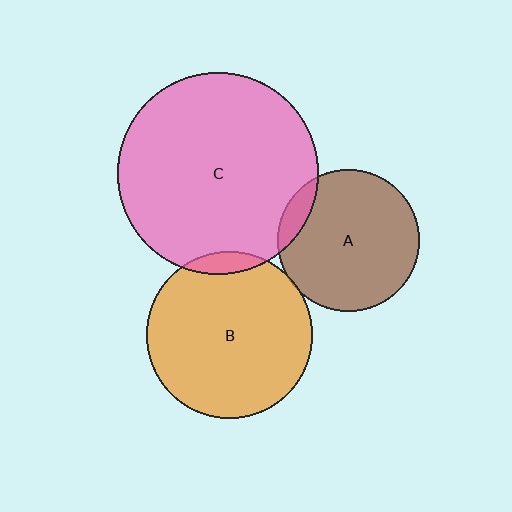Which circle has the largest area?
Circle C (pink).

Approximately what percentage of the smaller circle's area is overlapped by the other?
Approximately 5%.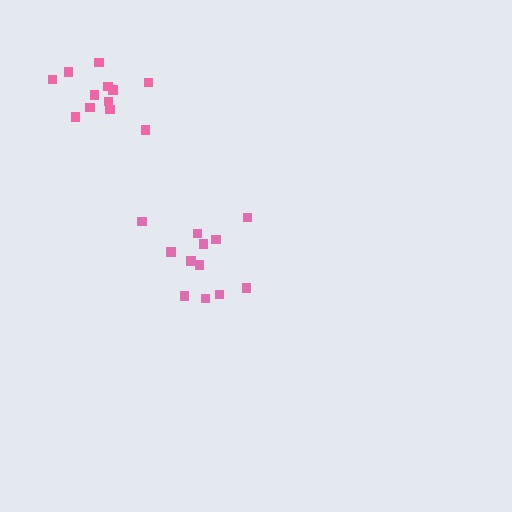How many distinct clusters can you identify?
There are 2 distinct clusters.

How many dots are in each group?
Group 1: 12 dots, Group 2: 12 dots (24 total).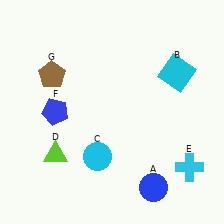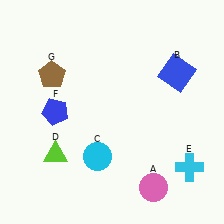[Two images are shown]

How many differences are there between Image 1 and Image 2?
There are 2 differences between the two images.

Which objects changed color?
A changed from blue to pink. B changed from cyan to blue.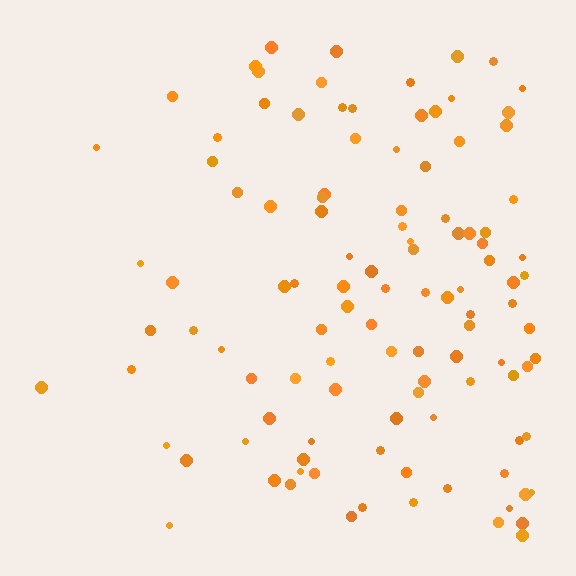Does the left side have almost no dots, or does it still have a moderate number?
Still a moderate number, just noticeably fewer than the right.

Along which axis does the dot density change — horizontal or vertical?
Horizontal.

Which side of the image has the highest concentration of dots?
The right.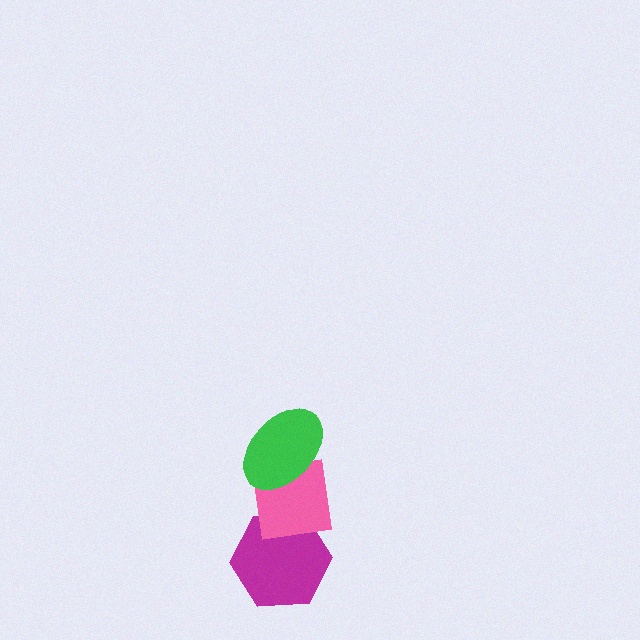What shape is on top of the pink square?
The green ellipse is on top of the pink square.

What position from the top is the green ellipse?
The green ellipse is 1st from the top.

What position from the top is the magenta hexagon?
The magenta hexagon is 3rd from the top.